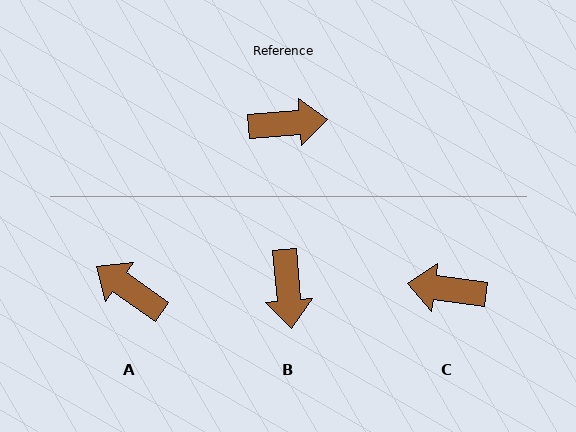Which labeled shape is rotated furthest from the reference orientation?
C, about 168 degrees away.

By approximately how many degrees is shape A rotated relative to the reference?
Approximately 141 degrees counter-clockwise.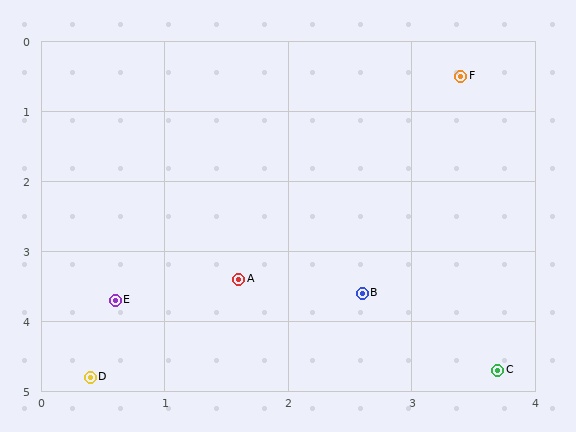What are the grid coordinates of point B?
Point B is at approximately (2.6, 3.6).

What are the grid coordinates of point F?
Point F is at approximately (3.4, 0.5).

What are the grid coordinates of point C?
Point C is at approximately (3.7, 4.7).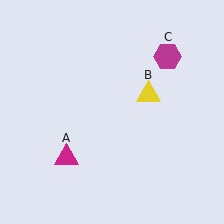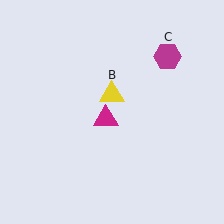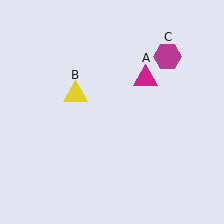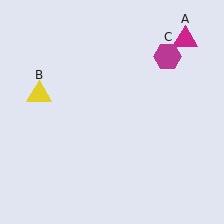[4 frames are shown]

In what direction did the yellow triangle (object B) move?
The yellow triangle (object B) moved left.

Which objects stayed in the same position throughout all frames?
Magenta hexagon (object C) remained stationary.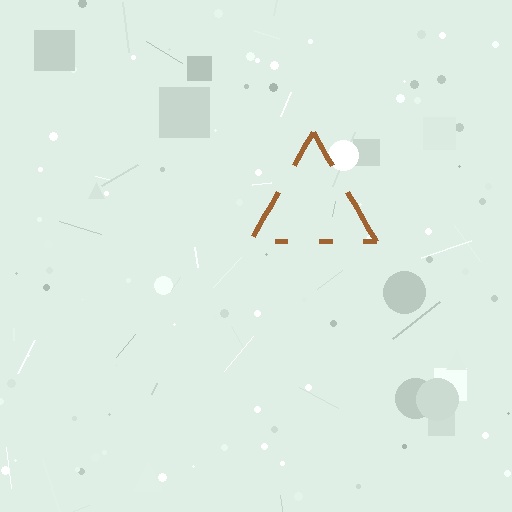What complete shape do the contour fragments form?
The contour fragments form a triangle.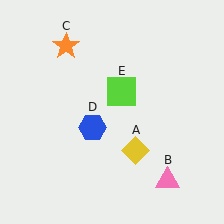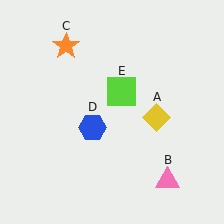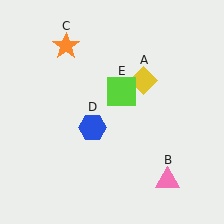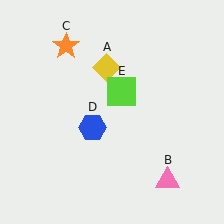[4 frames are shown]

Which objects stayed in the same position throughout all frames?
Pink triangle (object B) and orange star (object C) and blue hexagon (object D) and lime square (object E) remained stationary.